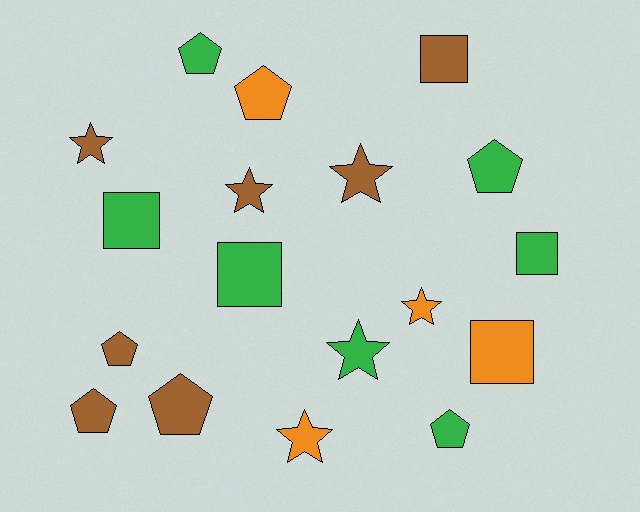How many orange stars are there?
There are 2 orange stars.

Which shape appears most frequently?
Pentagon, with 7 objects.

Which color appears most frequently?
Brown, with 7 objects.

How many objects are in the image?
There are 18 objects.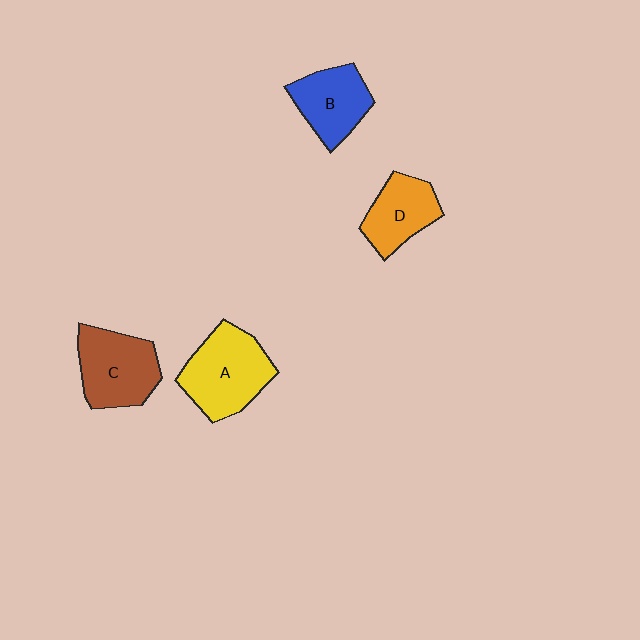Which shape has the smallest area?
Shape D (orange).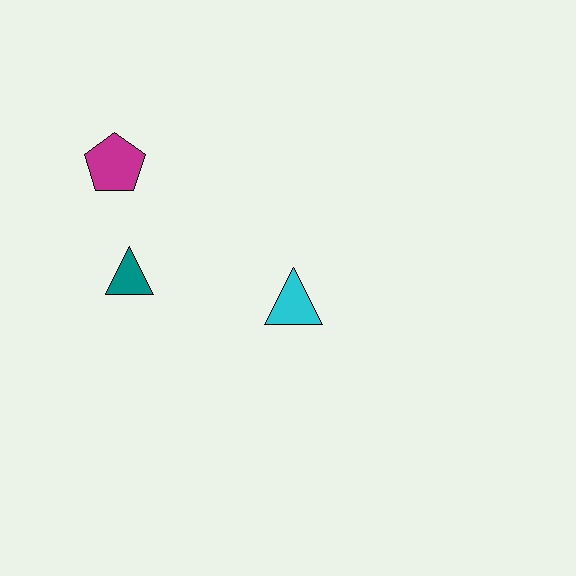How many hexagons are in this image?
There are no hexagons.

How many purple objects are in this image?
There are no purple objects.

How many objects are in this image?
There are 3 objects.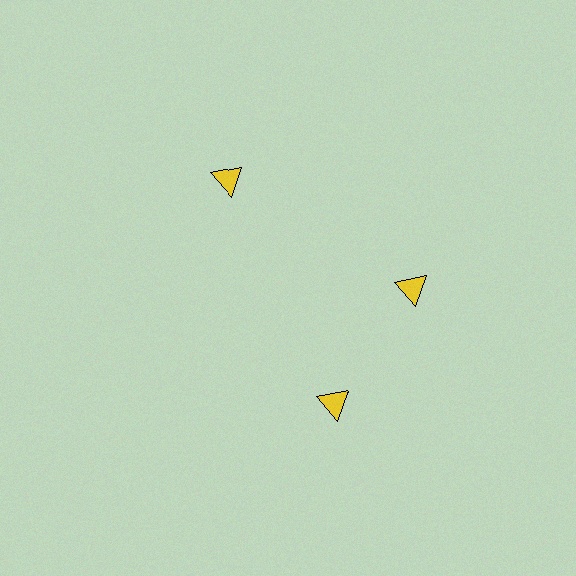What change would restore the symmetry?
The symmetry would be restored by rotating it back into even spacing with its neighbors so that all 3 triangles sit at equal angles and equal distance from the center.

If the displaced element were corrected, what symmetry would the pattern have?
It would have 3-fold rotational symmetry — the pattern would map onto itself every 120 degrees.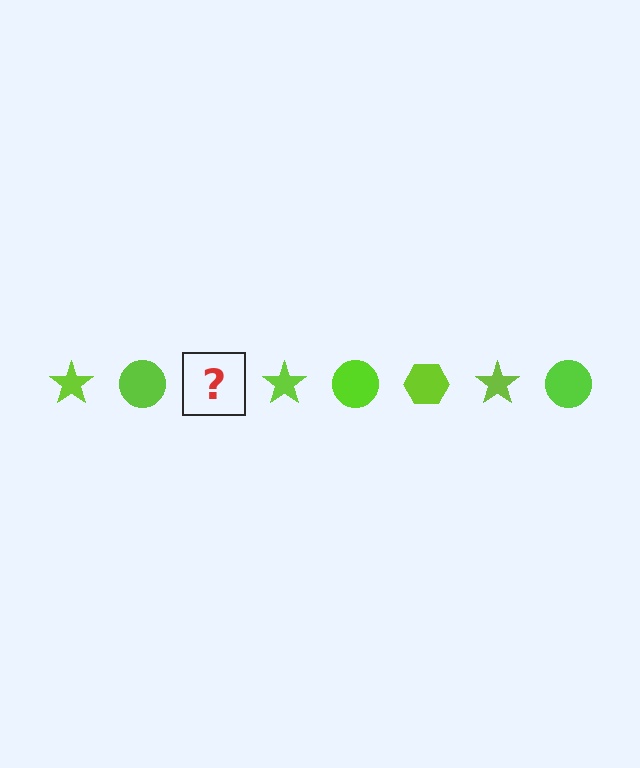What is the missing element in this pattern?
The missing element is a lime hexagon.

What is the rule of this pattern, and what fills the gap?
The rule is that the pattern cycles through star, circle, hexagon shapes in lime. The gap should be filled with a lime hexagon.